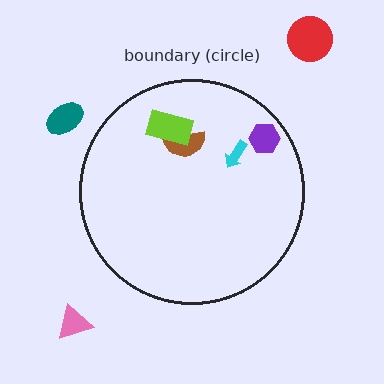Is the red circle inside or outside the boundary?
Outside.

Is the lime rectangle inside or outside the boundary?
Inside.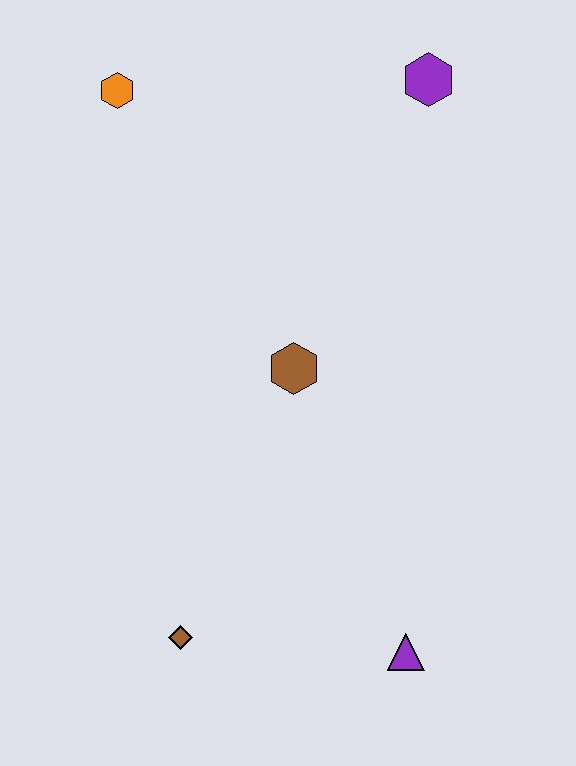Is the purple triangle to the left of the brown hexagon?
No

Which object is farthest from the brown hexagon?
The orange hexagon is farthest from the brown hexagon.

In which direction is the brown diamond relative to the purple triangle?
The brown diamond is to the left of the purple triangle.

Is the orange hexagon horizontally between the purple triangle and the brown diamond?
No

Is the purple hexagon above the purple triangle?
Yes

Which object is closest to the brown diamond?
The purple triangle is closest to the brown diamond.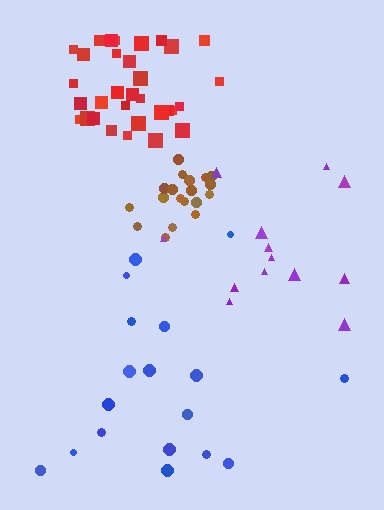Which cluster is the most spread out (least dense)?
Purple.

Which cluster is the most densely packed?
Brown.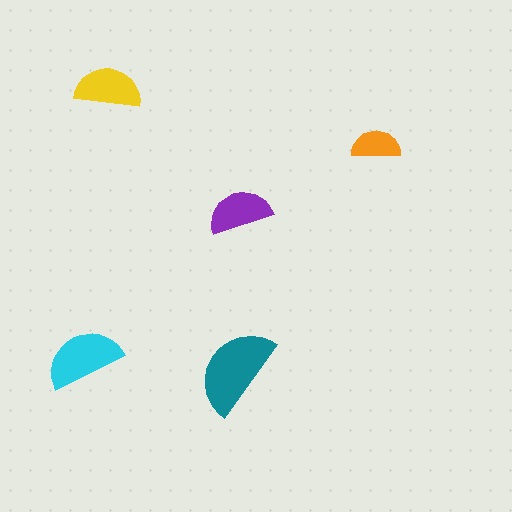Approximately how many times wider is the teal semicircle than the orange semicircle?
About 2 times wider.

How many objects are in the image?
There are 5 objects in the image.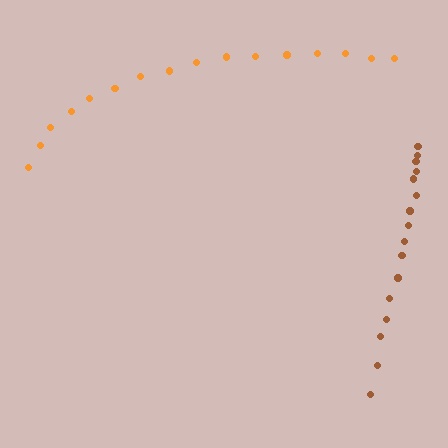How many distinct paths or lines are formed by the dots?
There are 2 distinct paths.